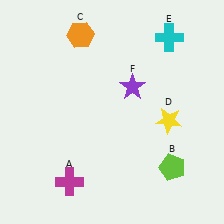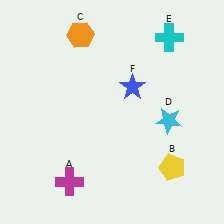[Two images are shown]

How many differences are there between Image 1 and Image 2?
There are 3 differences between the two images.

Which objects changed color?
B changed from lime to yellow. D changed from yellow to cyan. F changed from purple to blue.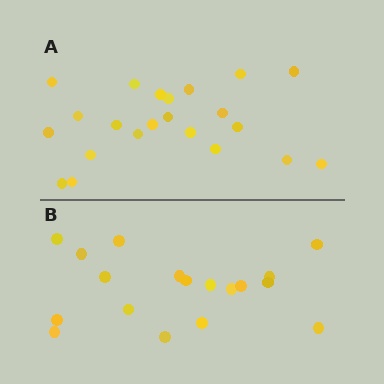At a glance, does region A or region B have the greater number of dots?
Region A (the top region) has more dots.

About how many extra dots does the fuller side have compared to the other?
Region A has about 4 more dots than region B.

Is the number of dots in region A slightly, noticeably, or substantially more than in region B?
Region A has only slightly more — the two regions are fairly close. The ratio is roughly 1.2 to 1.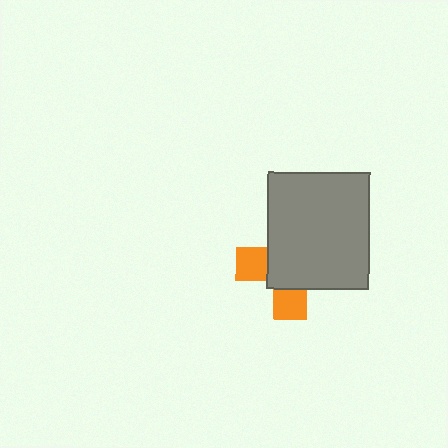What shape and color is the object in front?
The object in front is a gray rectangle.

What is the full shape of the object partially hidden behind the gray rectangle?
The partially hidden object is an orange cross.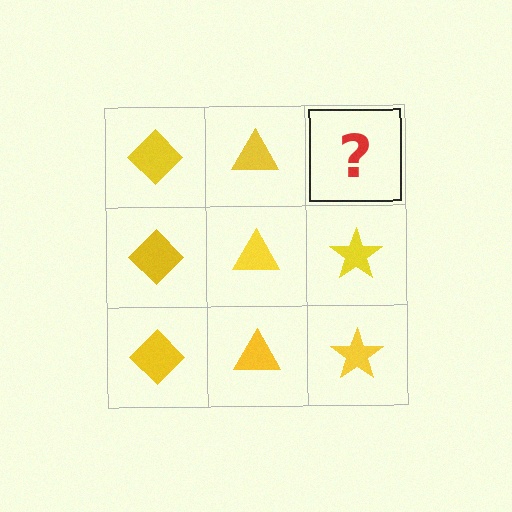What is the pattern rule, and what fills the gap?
The rule is that each column has a consistent shape. The gap should be filled with a yellow star.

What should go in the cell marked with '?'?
The missing cell should contain a yellow star.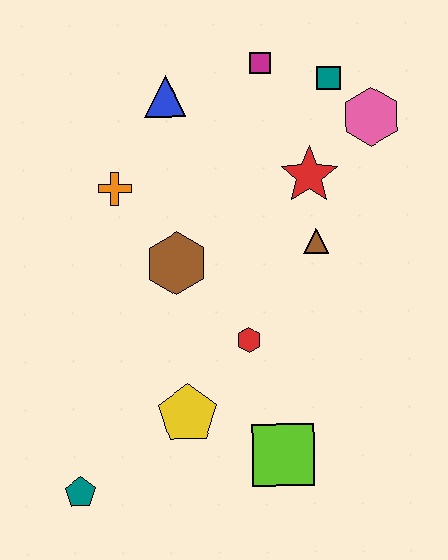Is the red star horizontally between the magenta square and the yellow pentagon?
No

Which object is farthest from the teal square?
The teal pentagon is farthest from the teal square.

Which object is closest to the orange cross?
The brown hexagon is closest to the orange cross.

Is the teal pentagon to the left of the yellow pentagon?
Yes